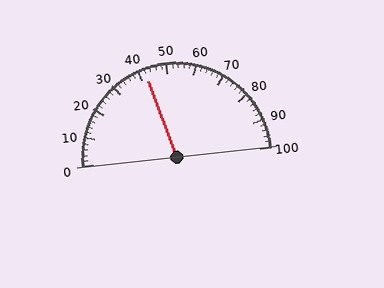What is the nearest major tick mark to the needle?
The nearest major tick mark is 40.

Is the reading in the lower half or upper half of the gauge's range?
The reading is in the lower half of the range (0 to 100).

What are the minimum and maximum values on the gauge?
The gauge ranges from 0 to 100.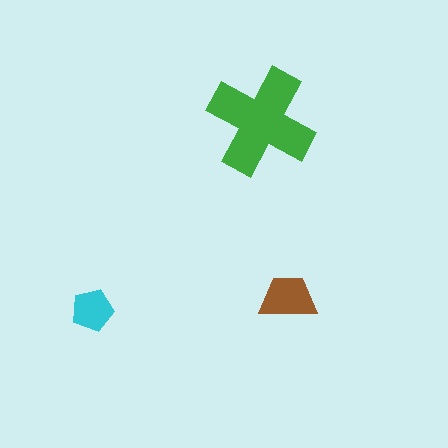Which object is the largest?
The green cross.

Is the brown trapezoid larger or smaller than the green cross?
Smaller.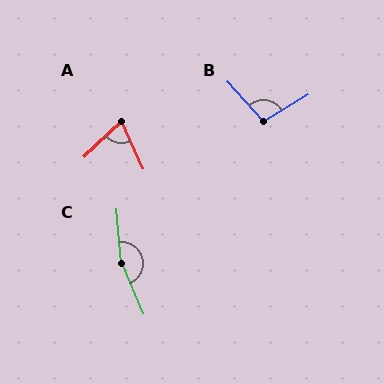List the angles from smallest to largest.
A (71°), B (100°), C (161°).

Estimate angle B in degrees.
Approximately 100 degrees.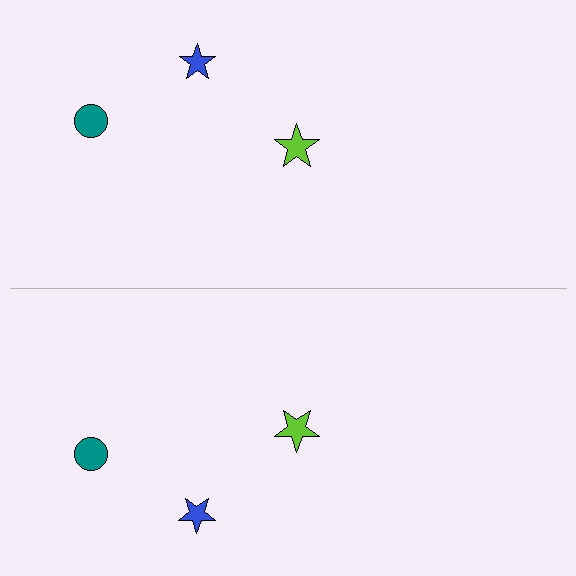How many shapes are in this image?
There are 6 shapes in this image.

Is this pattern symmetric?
Yes, this pattern has bilateral (reflection) symmetry.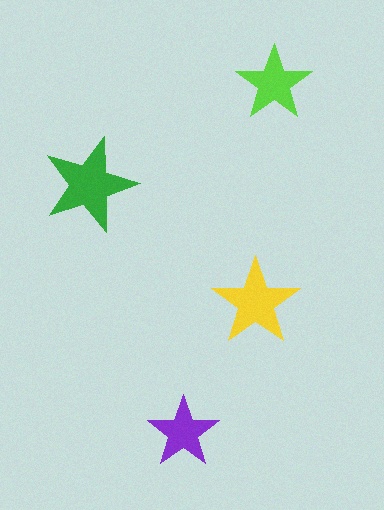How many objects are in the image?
There are 4 objects in the image.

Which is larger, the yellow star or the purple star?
The yellow one.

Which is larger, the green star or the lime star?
The green one.